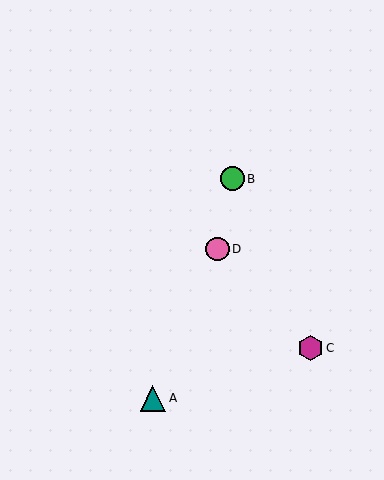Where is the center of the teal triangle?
The center of the teal triangle is at (153, 398).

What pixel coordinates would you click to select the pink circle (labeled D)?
Click at (217, 249) to select the pink circle D.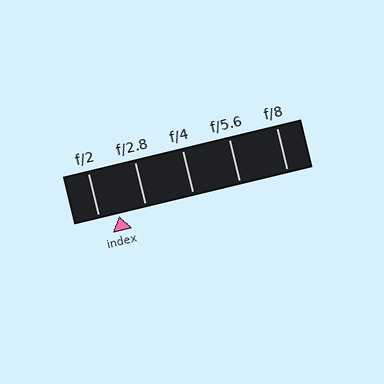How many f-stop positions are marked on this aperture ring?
There are 5 f-stop positions marked.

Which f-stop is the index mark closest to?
The index mark is closest to f/2.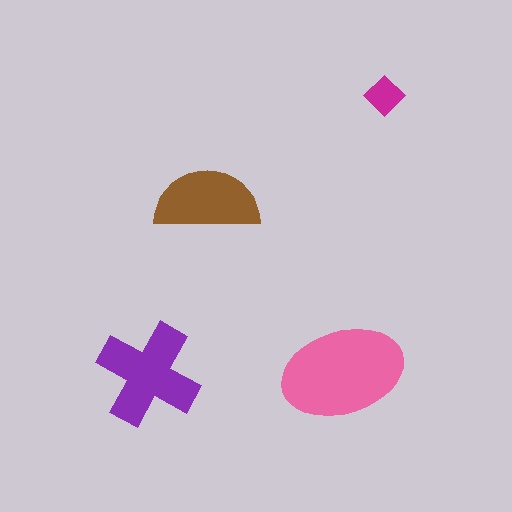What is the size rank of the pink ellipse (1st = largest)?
1st.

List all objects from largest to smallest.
The pink ellipse, the purple cross, the brown semicircle, the magenta diamond.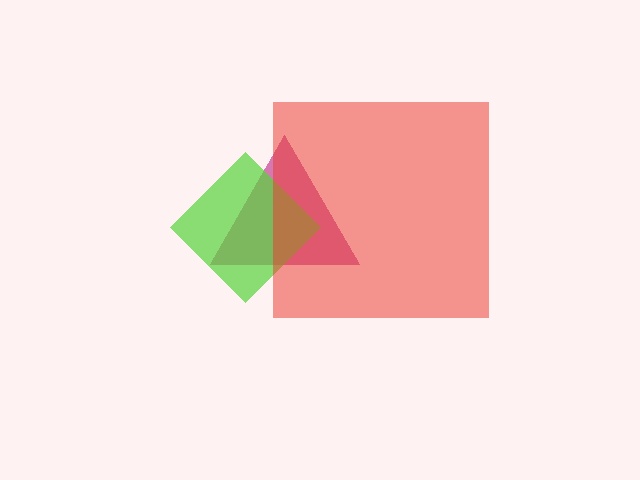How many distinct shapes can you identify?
There are 3 distinct shapes: a magenta triangle, a lime diamond, a red square.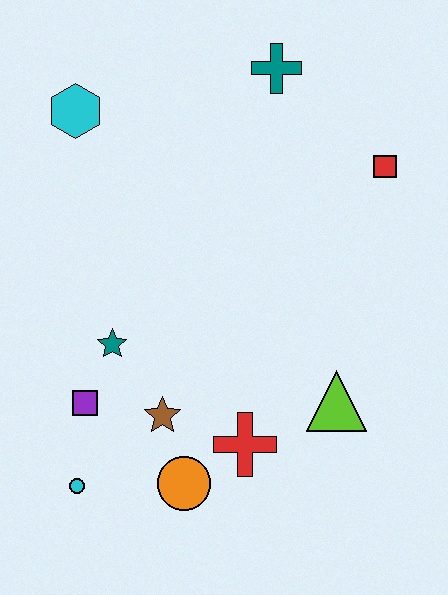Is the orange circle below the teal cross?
Yes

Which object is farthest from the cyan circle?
The teal cross is farthest from the cyan circle.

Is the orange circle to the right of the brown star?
Yes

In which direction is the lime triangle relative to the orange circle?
The lime triangle is to the right of the orange circle.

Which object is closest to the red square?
The teal cross is closest to the red square.